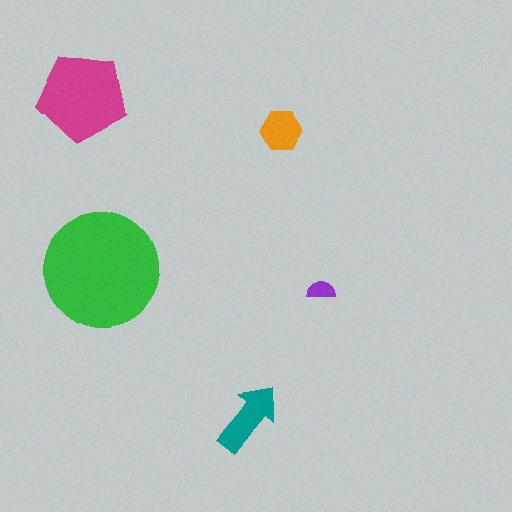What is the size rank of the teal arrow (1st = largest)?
3rd.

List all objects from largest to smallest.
The green circle, the magenta pentagon, the teal arrow, the orange hexagon, the purple semicircle.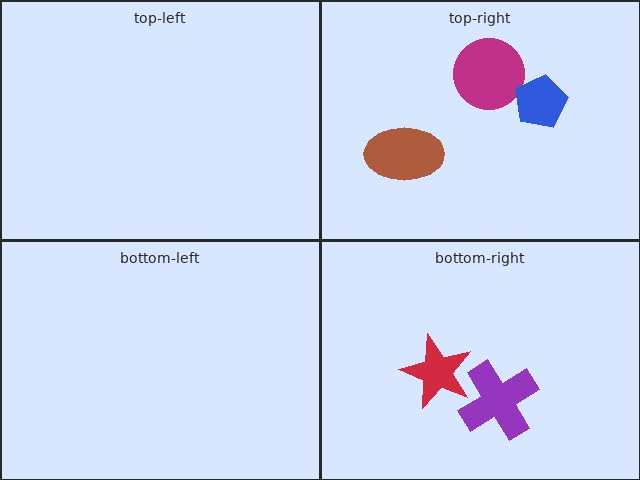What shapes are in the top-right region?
The magenta circle, the blue pentagon, the brown ellipse.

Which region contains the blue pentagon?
The top-right region.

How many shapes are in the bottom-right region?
2.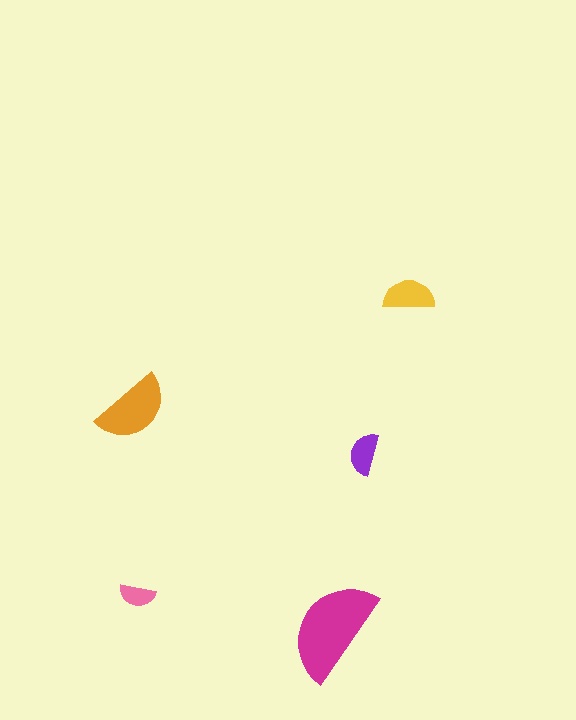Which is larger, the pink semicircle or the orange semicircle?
The orange one.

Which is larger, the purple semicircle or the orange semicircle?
The orange one.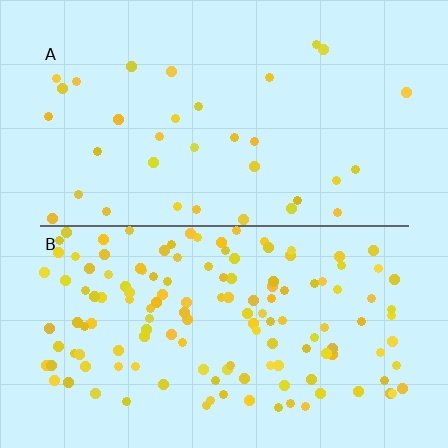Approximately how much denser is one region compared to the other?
Approximately 4.0× — region B over region A.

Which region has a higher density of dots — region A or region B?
B (the bottom).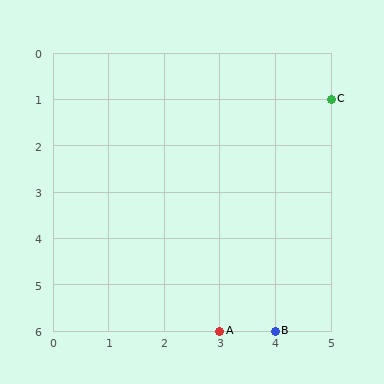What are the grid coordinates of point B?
Point B is at grid coordinates (4, 6).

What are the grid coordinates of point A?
Point A is at grid coordinates (3, 6).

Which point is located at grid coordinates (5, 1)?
Point C is at (5, 1).